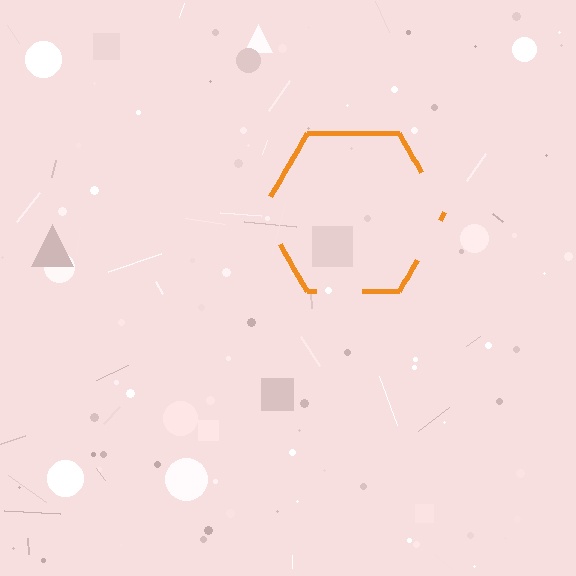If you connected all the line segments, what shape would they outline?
They would outline a hexagon.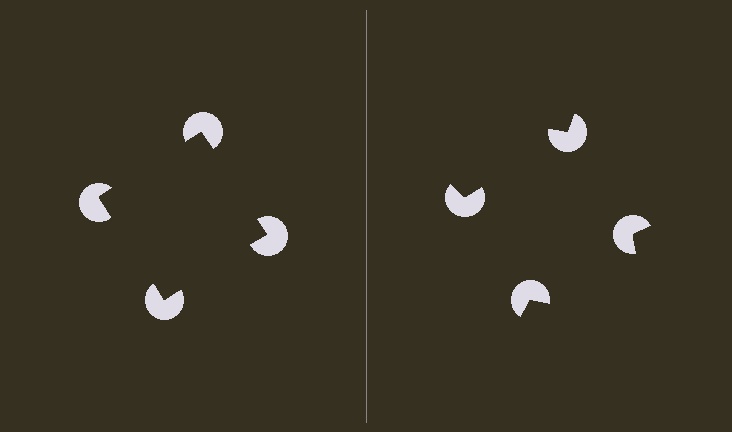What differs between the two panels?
The pac-man discs are positioned identically on both sides; only the wedge orientations differ. On the left they align to a square; on the right they are misaligned.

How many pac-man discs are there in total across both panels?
8 — 4 on each side.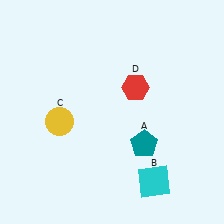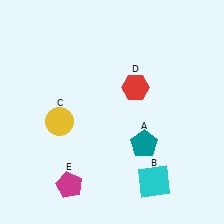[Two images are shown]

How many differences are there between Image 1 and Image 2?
There is 1 difference between the two images.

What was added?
A magenta pentagon (E) was added in Image 2.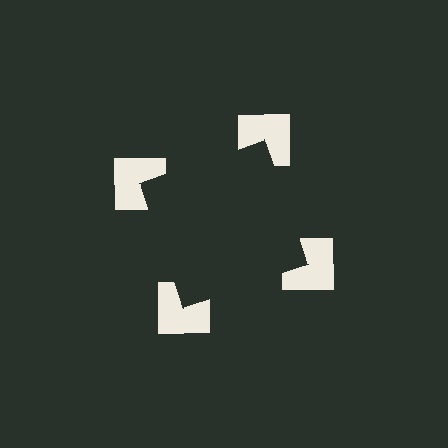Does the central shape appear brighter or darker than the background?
It typically appears slightly darker than the background, even though no actual brightness change is drawn.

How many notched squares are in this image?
There are 4 — one at each vertex of the illusory square.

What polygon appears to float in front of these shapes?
An illusory square — its edges are inferred from the aligned wedge cuts in the notched squares, not physically drawn.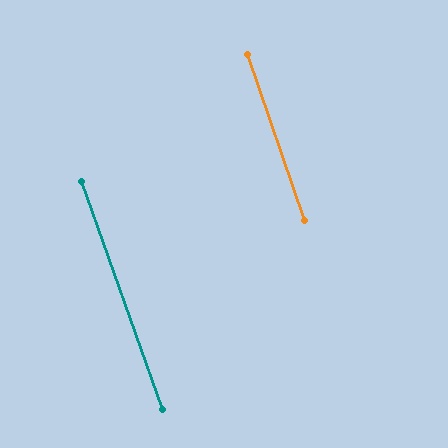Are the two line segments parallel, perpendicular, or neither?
Parallel — their directions differ by only 0.8°.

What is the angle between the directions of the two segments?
Approximately 1 degree.